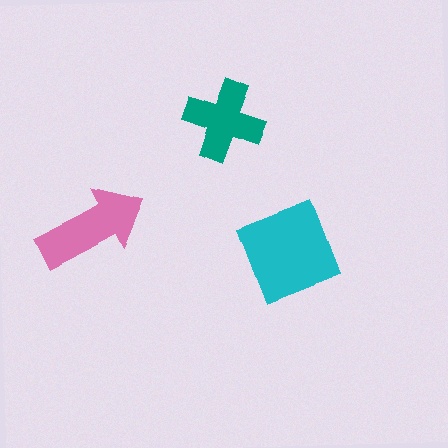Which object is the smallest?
The teal cross.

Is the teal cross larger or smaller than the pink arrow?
Smaller.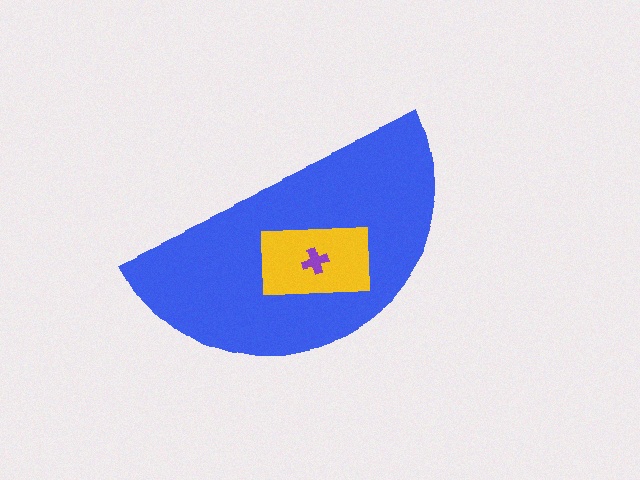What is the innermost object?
The purple cross.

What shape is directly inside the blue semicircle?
The yellow rectangle.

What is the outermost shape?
The blue semicircle.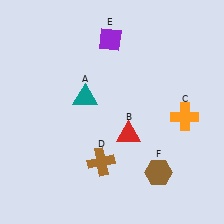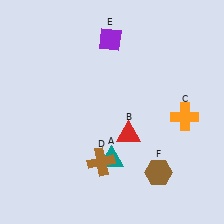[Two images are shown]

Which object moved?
The teal triangle (A) moved down.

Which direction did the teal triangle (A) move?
The teal triangle (A) moved down.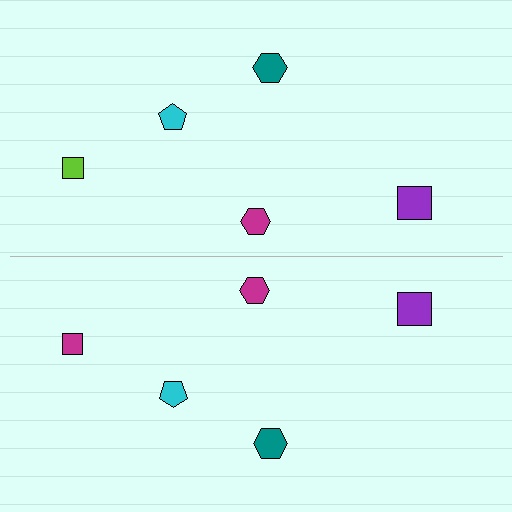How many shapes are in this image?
There are 10 shapes in this image.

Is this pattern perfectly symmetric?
No, the pattern is not perfectly symmetric. The magenta square on the bottom side breaks the symmetry — its mirror counterpart is lime.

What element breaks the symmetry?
The magenta square on the bottom side breaks the symmetry — its mirror counterpart is lime.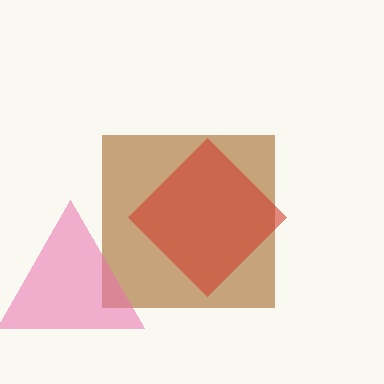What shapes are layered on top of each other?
The layered shapes are: a brown square, a pink triangle, a red diamond.